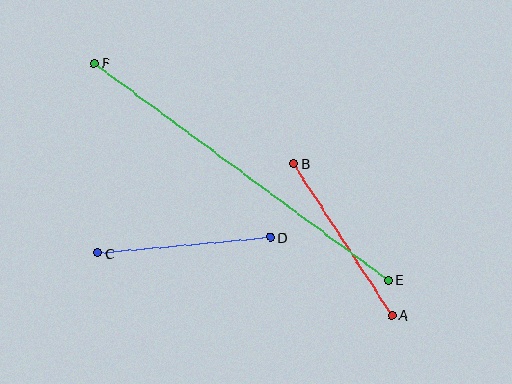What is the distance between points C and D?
The distance is approximately 174 pixels.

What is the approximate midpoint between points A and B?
The midpoint is at approximately (343, 239) pixels.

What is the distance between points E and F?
The distance is approximately 365 pixels.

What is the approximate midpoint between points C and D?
The midpoint is at approximately (184, 245) pixels.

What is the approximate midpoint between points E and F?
The midpoint is at approximately (241, 172) pixels.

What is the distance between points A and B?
The distance is approximately 181 pixels.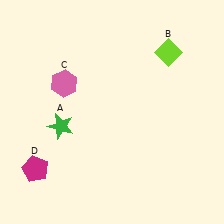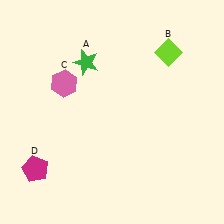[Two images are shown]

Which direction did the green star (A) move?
The green star (A) moved up.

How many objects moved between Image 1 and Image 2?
1 object moved between the two images.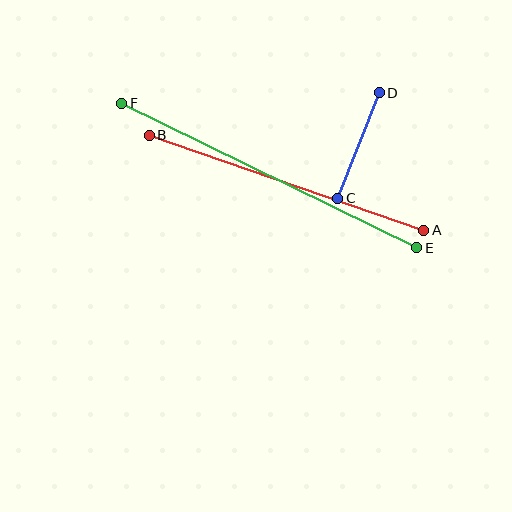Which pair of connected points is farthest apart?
Points E and F are farthest apart.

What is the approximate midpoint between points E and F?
The midpoint is at approximately (269, 176) pixels.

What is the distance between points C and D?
The distance is approximately 114 pixels.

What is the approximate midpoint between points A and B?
The midpoint is at approximately (286, 183) pixels.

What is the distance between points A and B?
The distance is approximately 290 pixels.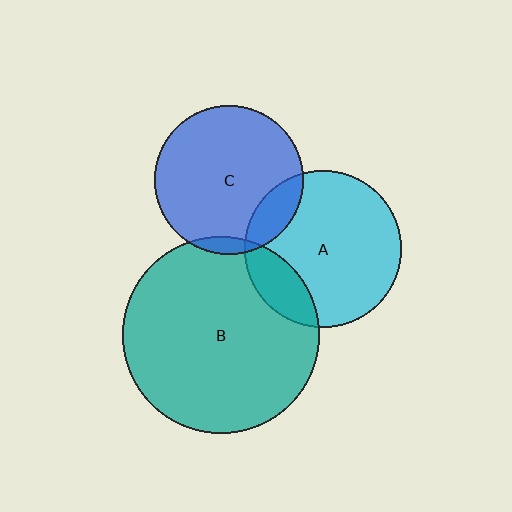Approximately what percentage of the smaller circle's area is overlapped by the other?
Approximately 15%.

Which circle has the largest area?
Circle B (teal).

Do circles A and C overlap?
Yes.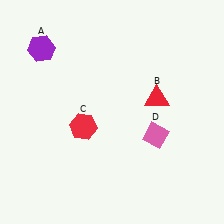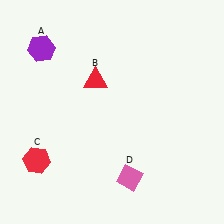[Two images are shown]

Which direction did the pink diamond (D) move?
The pink diamond (D) moved down.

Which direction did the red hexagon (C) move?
The red hexagon (C) moved left.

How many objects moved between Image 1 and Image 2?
3 objects moved between the two images.